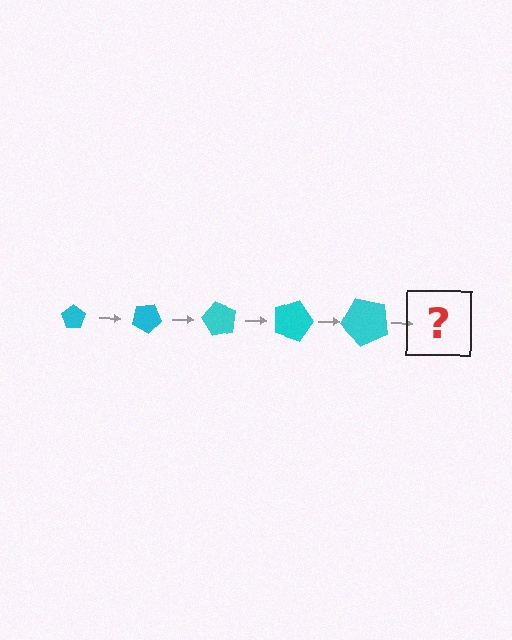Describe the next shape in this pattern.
It should be a pentagon, larger than the previous one and rotated 150 degrees from the start.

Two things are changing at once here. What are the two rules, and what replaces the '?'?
The two rules are that the pentagon grows larger each step and it rotates 30 degrees each step. The '?' should be a pentagon, larger than the previous one and rotated 150 degrees from the start.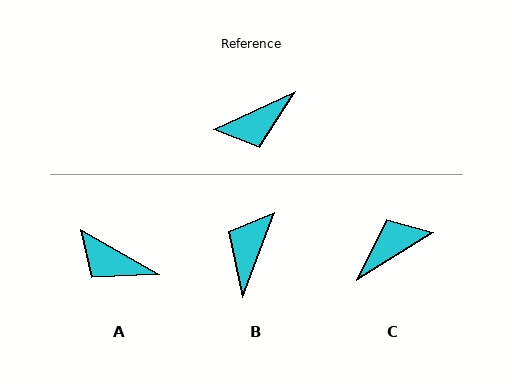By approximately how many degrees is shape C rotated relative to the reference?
Approximately 173 degrees clockwise.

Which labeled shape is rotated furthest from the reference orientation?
C, about 173 degrees away.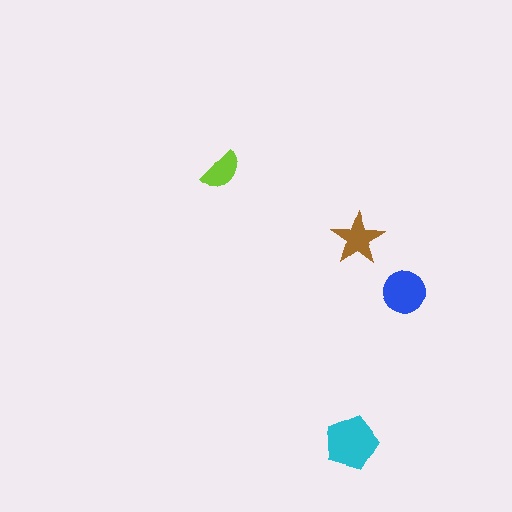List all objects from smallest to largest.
The lime semicircle, the brown star, the blue circle, the cyan pentagon.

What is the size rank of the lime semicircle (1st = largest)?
4th.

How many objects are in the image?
There are 4 objects in the image.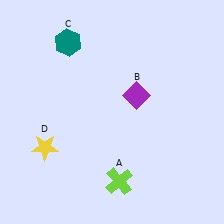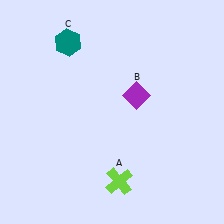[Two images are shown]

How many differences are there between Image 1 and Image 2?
There is 1 difference between the two images.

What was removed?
The yellow star (D) was removed in Image 2.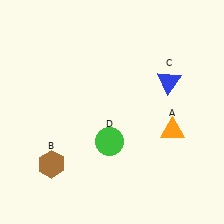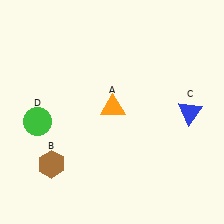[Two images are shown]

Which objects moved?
The objects that moved are: the orange triangle (A), the blue triangle (C), the green circle (D).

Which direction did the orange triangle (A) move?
The orange triangle (A) moved left.